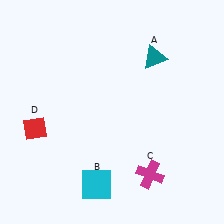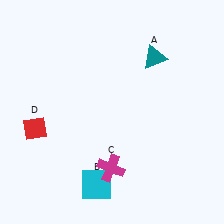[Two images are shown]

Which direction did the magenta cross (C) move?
The magenta cross (C) moved left.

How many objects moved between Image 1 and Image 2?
1 object moved between the two images.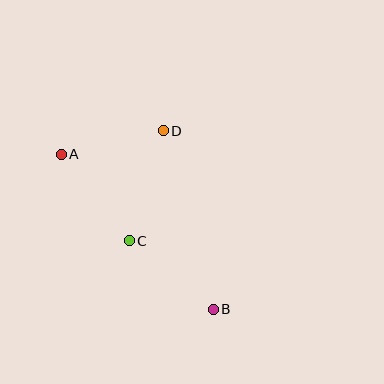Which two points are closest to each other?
Points A and D are closest to each other.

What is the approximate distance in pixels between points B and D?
The distance between B and D is approximately 186 pixels.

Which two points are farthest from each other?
Points A and B are farthest from each other.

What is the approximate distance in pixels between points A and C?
The distance between A and C is approximately 110 pixels.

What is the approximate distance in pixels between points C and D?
The distance between C and D is approximately 115 pixels.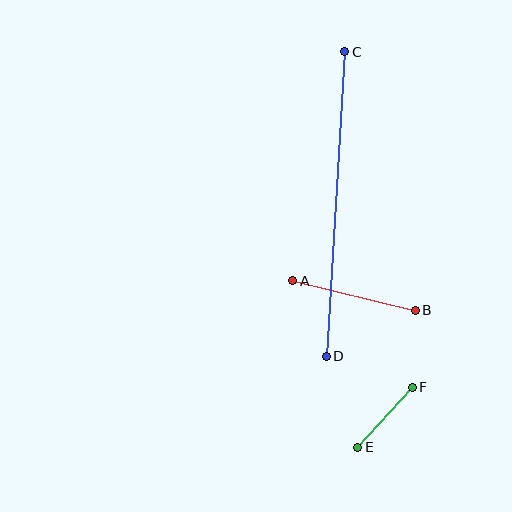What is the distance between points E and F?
The distance is approximately 81 pixels.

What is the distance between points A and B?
The distance is approximately 126 pixels.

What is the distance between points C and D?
The distance is approximately 305 pixels.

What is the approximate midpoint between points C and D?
The midpoint is at approximately (335, 204) pixels.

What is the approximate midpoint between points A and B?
The midpoint is at approximately (354, 296) pixels.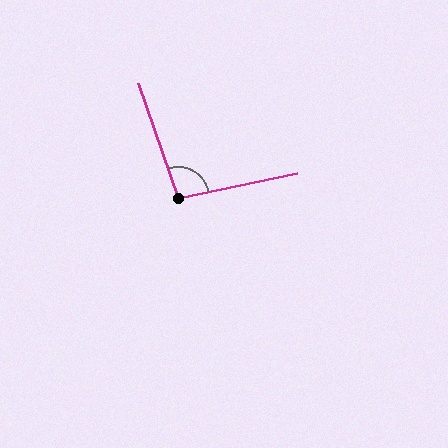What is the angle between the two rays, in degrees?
Approximately 98 degrees.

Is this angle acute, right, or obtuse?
It is obtuse.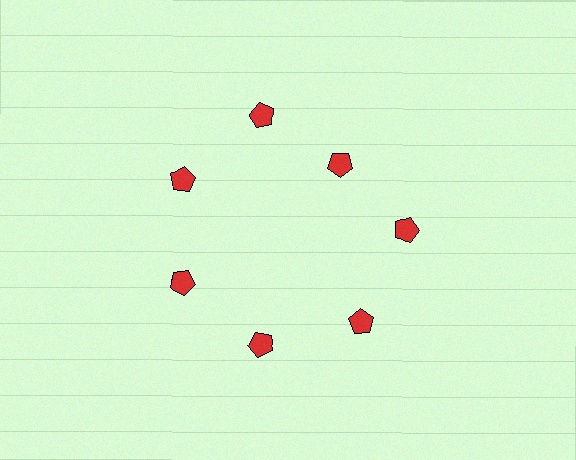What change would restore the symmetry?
The symmetry would be restored by moving it outward, back onto the ring so that all 7 pentagons sit at equal angles and equal distance from the center.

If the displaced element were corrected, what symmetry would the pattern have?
It would have 7-fold rotational symmetry — the pattern would map onto itself every 51 degrees.